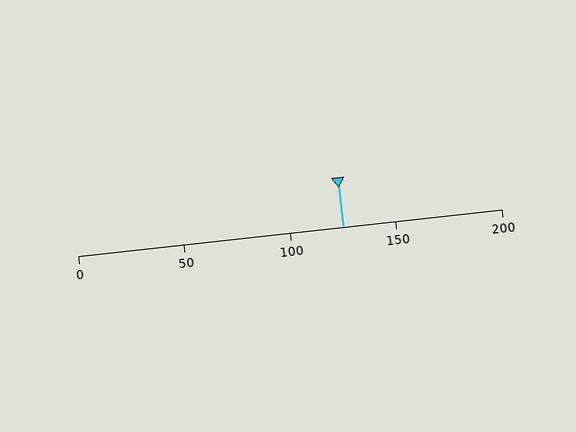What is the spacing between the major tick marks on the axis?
The major ticks are spaced 50 apart.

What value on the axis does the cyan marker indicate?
The marker indicates approximately 125.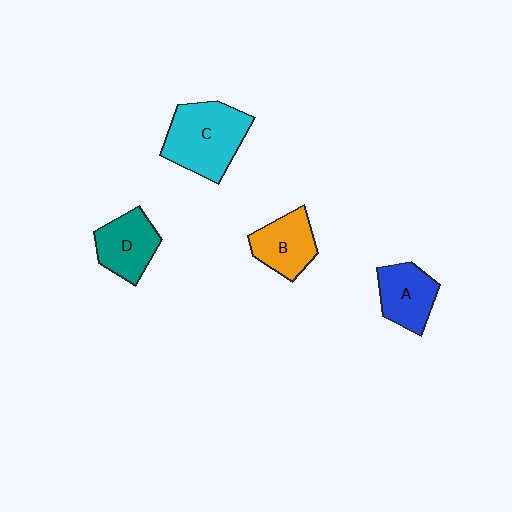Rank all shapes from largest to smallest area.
From largest to smallest: C (cyan), D (teal), B (orange), A (blue).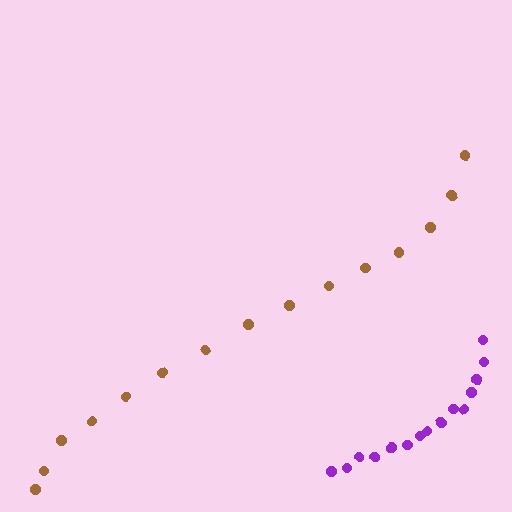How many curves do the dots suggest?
There are 2 distinct paths.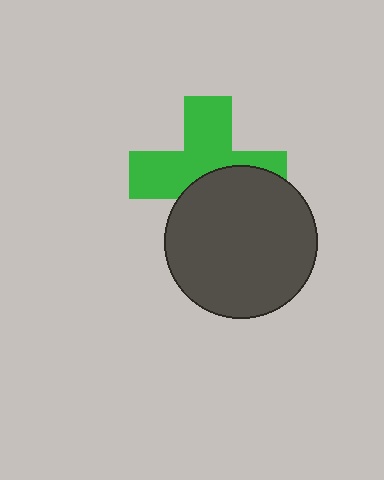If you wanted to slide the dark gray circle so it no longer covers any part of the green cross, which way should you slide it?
Slide it down — that is the most direct way to separate the two shapes.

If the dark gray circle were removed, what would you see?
You would see the complete green cross.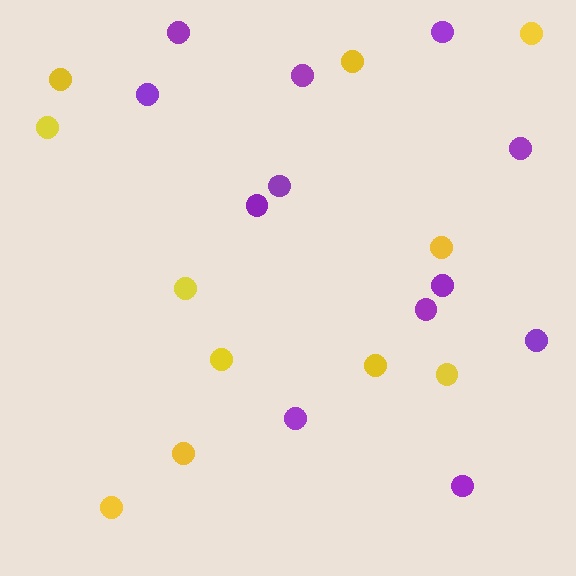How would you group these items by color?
There are 2 groups: one group of yellow circles (11) and one group of purple circles (12).